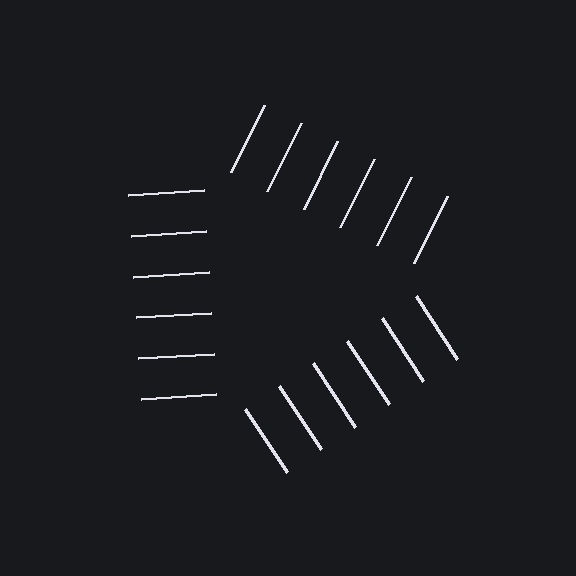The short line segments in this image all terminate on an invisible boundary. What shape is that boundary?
An illusory triangle — the line segments terminate on its edges but no continuous stroke is drawn.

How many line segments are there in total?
18 — 6 along each of the 3 edges.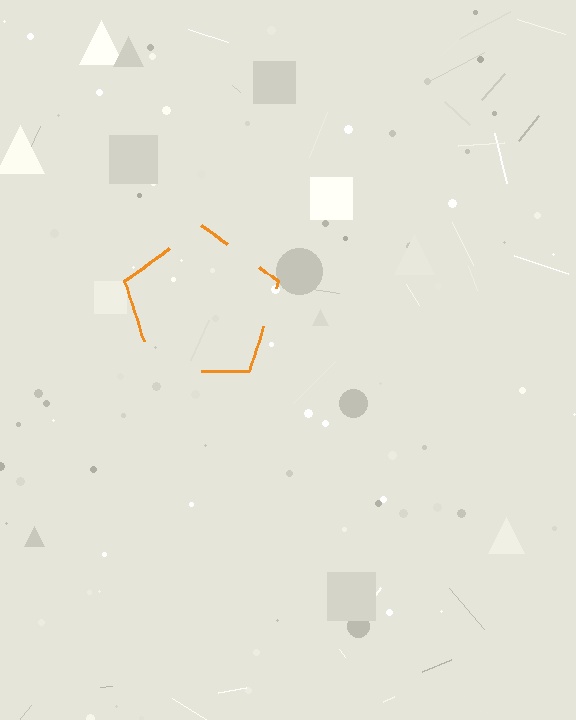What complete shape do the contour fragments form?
The contour fragments form a pentagon.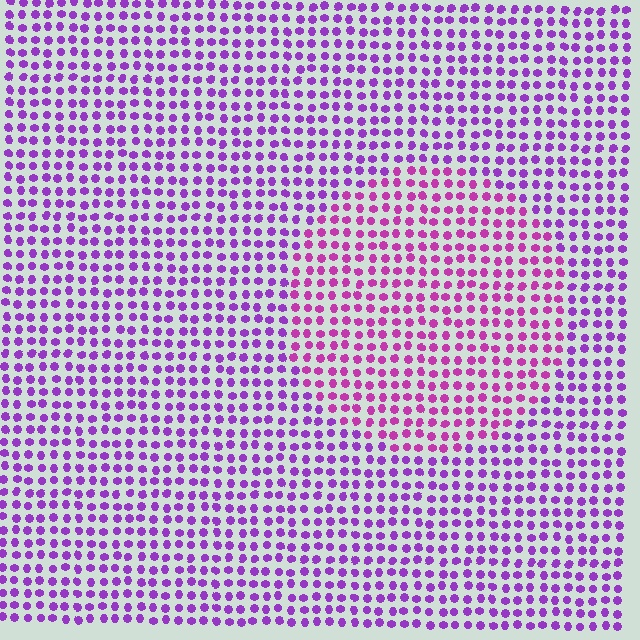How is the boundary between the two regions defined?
The boundary is defined purely by a slight shift in hue (about 29 degrees). Spacing, size, and orientation are identical on both sides.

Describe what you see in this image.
The image is filled with small purple elements in a uniform arrangement. A circle-shaped region is visible where the elements are tinted to a slightly different hue, forming a subtle color boundary.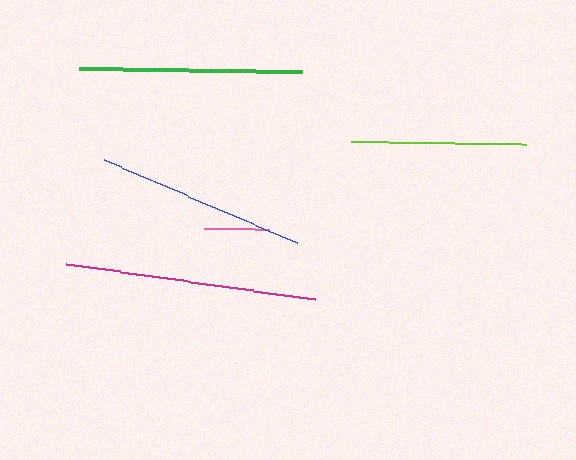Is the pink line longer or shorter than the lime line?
The lime line is longer than the pink line.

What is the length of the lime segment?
The lime segment is approximately 175 pixels long.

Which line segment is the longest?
The magenta line is the longest at approximately 251 pixels.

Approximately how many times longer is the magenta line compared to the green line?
The magenta line is approximately 1.1 times the length of the green line.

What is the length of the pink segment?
The pink segment is approximately 65 pixels long.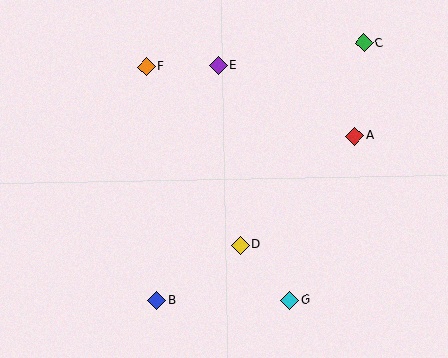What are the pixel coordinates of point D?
Point D is at (241, 245).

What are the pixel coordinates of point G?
Point G is at (290, 300).